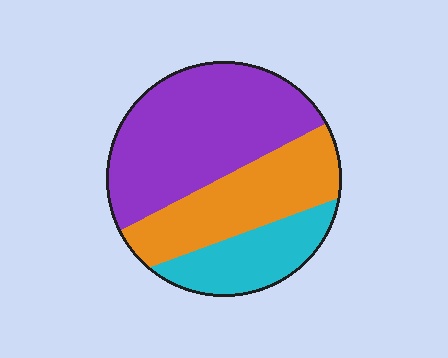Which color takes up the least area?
Cyan, at roughly 20%.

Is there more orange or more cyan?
Orange.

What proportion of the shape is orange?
Orange covers 31% of the shape.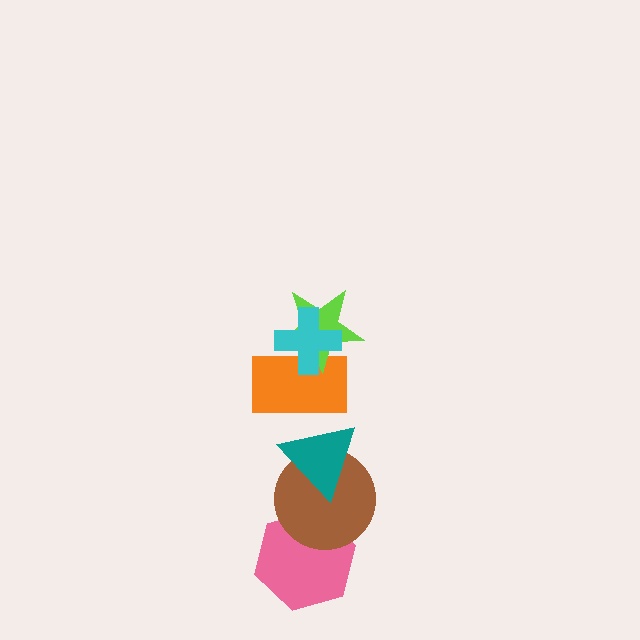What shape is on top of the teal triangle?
The orange rectangle is on top of the teal triangle.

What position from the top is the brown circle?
The brown circle is 5th from the top.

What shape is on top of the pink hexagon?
The brown circle is on top of the pink hexagon.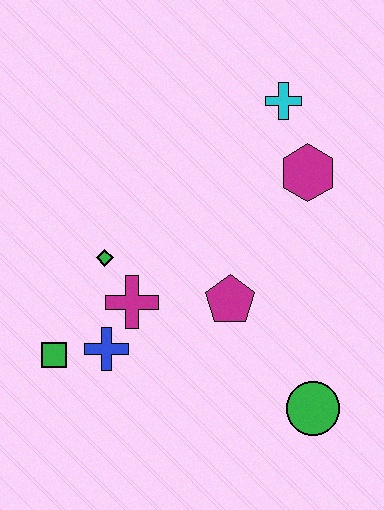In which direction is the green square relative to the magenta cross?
The green square is to the left of the magenta cross.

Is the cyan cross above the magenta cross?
Yes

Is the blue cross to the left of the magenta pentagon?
Yes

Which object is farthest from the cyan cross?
The green square is farthest from the cyan cross.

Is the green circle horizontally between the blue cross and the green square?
No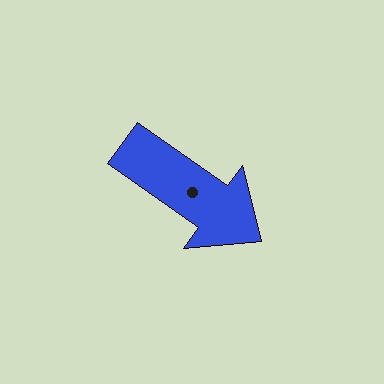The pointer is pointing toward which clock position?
Roughly 4 o'clock.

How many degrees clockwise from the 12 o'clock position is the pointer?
Approximately 125 degrees.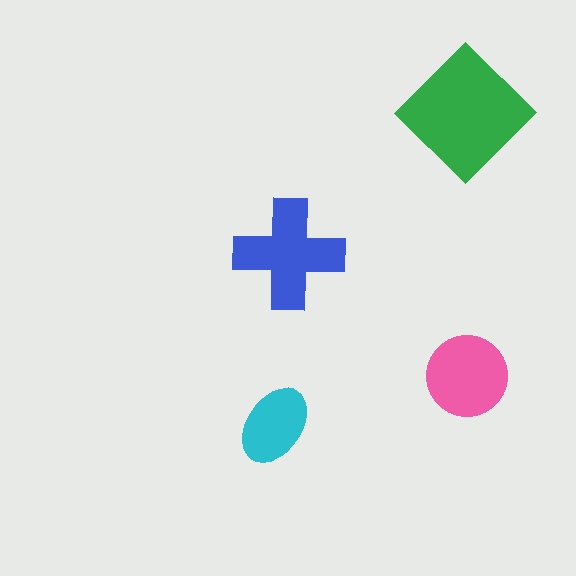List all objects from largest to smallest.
The green diamond, the blue cross, the pink circle, the cyan ellipse.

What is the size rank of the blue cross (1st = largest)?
2nd.